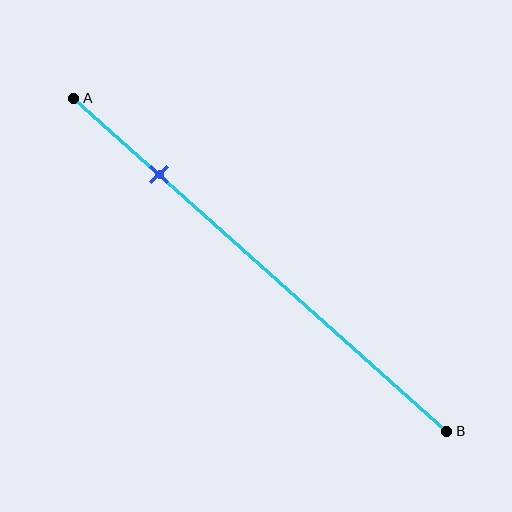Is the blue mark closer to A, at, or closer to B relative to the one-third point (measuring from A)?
The blue mark is closer to point A than the one-third point of segment AB.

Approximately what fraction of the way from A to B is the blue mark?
The blue mark is approximately 25% of the way from A to B.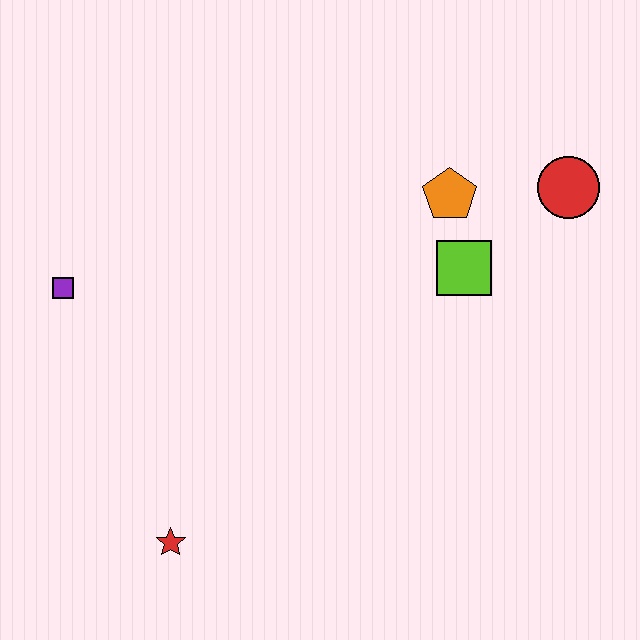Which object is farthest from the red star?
The red circle is farthest from the red star.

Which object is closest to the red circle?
The orange pentagon is closest to the red circle.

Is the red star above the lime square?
No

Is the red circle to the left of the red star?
No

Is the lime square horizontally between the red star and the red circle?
Yes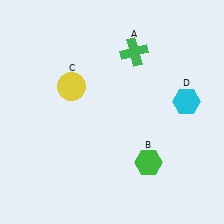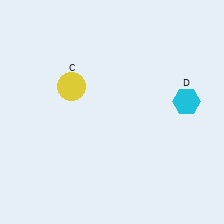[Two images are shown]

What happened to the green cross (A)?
The green cross (A) was removed in Image 2. It was in the top-right area of Image 1.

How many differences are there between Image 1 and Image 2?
There are 2 differences between the two images.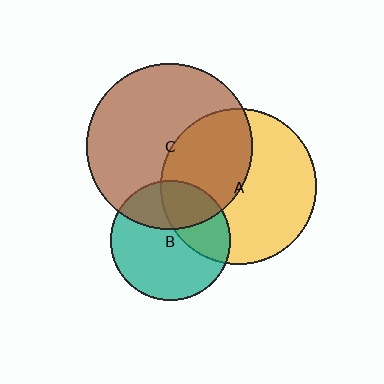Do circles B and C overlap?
Yes.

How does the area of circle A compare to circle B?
Approximately 1.7 times.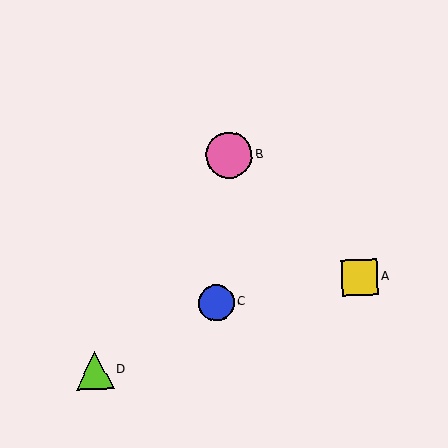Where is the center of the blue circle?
The center of the blue circle is at (216, 302).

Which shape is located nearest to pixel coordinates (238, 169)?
The pink circle (labeled B) at (229, 155) is nearest to that location.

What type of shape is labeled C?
Shape C is a blue circle.